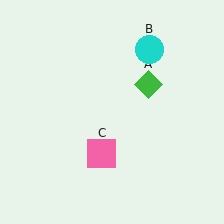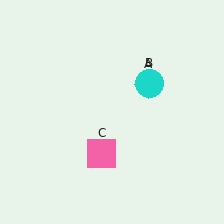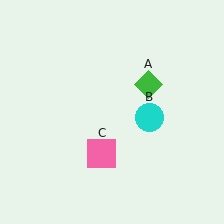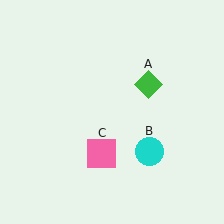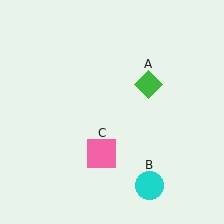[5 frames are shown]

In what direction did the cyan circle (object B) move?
The cyan circle (object B) moved down.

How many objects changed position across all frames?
1 object changed position: cyan circle (object B).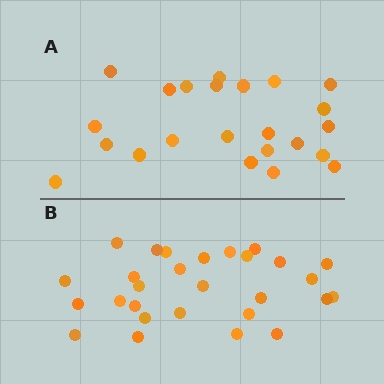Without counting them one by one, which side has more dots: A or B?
Region B (the bottom region) has more dots.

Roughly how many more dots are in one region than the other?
Region B has about 5 more dots than region A.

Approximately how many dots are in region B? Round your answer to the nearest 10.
About 30 dots. (The exact count is 28, which rounds to 30.)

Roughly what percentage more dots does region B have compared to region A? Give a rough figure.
About 20% more.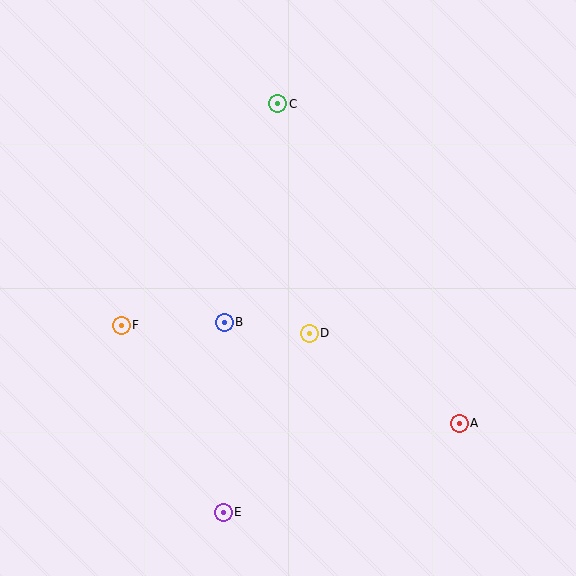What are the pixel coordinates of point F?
Point F is at (121, 325).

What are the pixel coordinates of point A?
Point A is at (459, 423).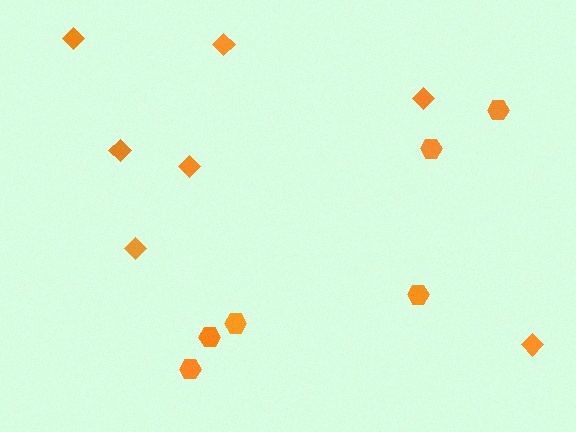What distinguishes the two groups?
There are 2 groups: one group of diamonds (7) and one group of hexagons (6).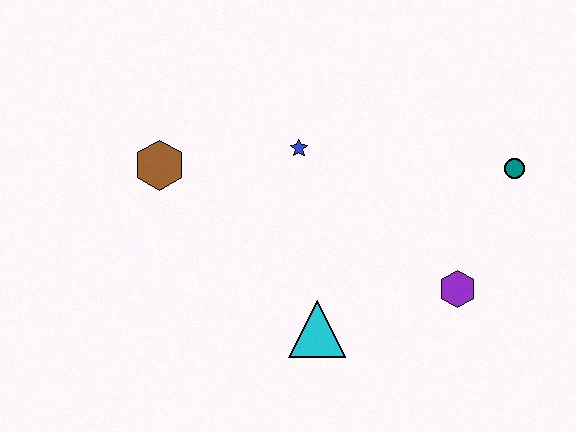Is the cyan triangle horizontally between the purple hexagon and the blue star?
Yes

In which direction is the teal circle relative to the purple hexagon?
The teal circle is above the purple hexagon.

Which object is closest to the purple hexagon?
The teal circle is closest to the purple hexagon.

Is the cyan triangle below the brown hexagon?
Yes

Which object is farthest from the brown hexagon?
The teal circle is farthest from the brown hexagon.